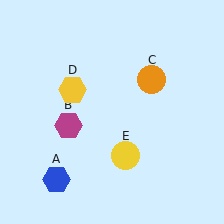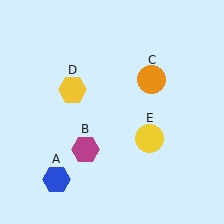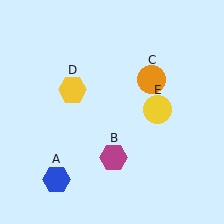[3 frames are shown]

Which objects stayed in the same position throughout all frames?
Blue hexagon (object A) and orange circle (object C) and yellow hexagon (object D) remained stationary.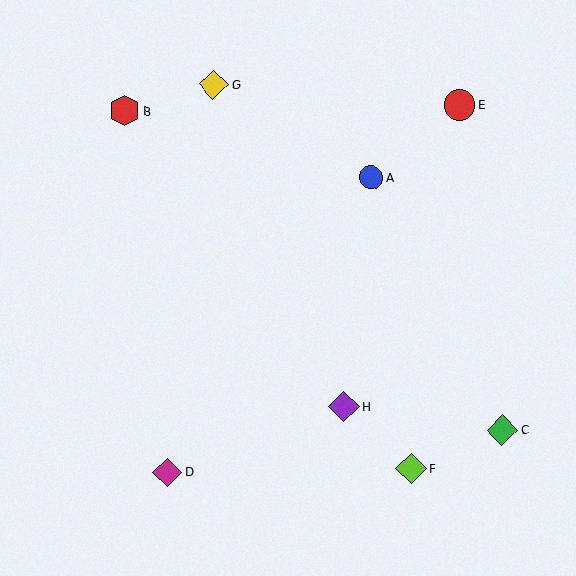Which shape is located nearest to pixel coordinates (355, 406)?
The purple diamond (labeled H) at (344, 407) is nearest to that location.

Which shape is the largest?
The red hexagon (labeled B) is the largest.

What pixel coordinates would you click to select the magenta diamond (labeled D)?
Click at (167, 472) to select the magenta diamond D.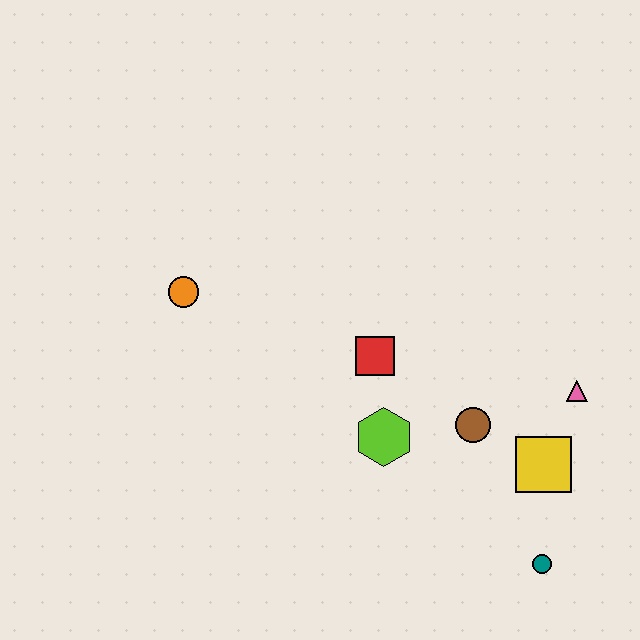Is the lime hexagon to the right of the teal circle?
No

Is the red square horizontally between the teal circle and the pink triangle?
No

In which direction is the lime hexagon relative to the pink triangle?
The lime hexagon is to the left of the pink triangle.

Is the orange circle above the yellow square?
Yes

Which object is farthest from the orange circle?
The teal circle is farthest from the orange circle.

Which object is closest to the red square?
The lime hexagon is closest to the red square.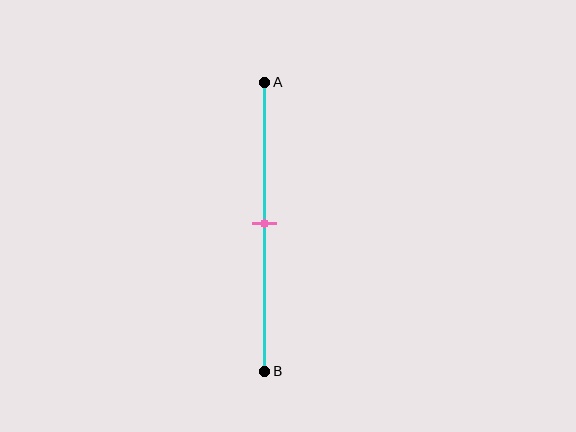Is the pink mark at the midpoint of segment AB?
Yes, the mark is approximately at the midpoint.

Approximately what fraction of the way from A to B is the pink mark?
The pink mark is approximately 50% of the way from A to B.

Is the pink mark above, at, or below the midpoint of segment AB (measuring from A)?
The pink mark is approximately at the midpoint of segment AB.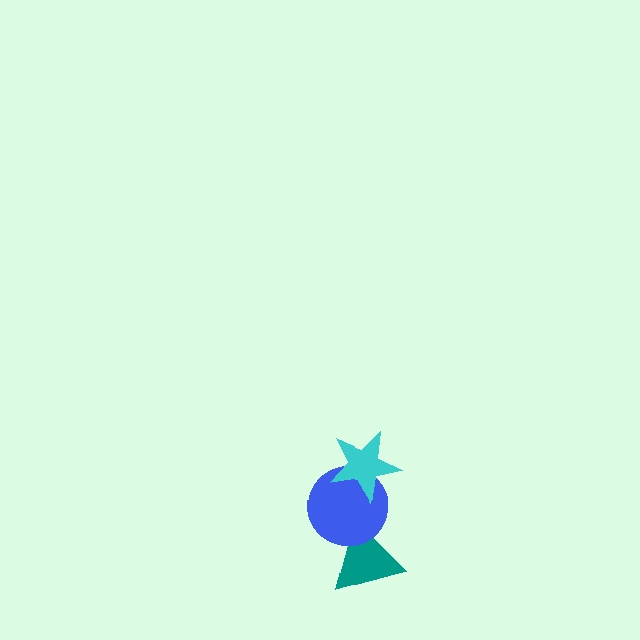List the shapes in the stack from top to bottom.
From top to bottom: the cyan star, the blue circle, the teal triangle.